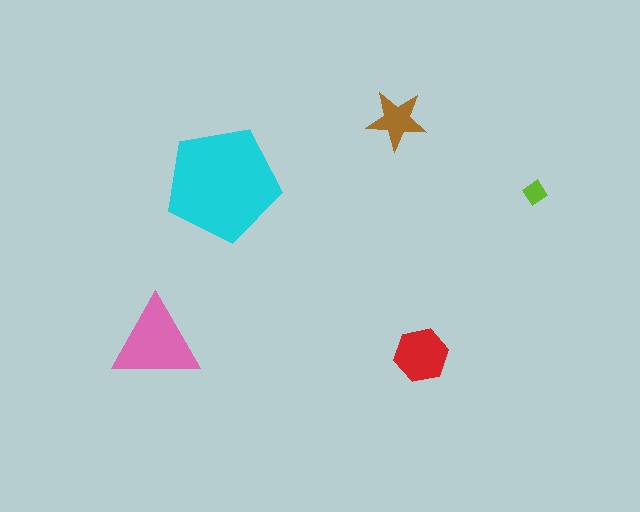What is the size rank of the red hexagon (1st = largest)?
3rd.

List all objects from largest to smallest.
The cyan pentagon, the pink triangle, the red hexagon, the brown star, the lime diamond.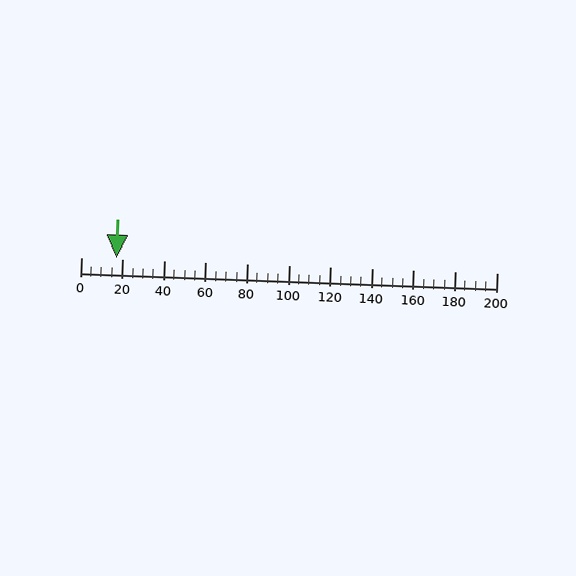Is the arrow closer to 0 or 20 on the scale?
The arrow is closer to 20.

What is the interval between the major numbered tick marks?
The major tick marks are spaced 20 units apart.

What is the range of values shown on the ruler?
The ruler shows values from 0 to 200.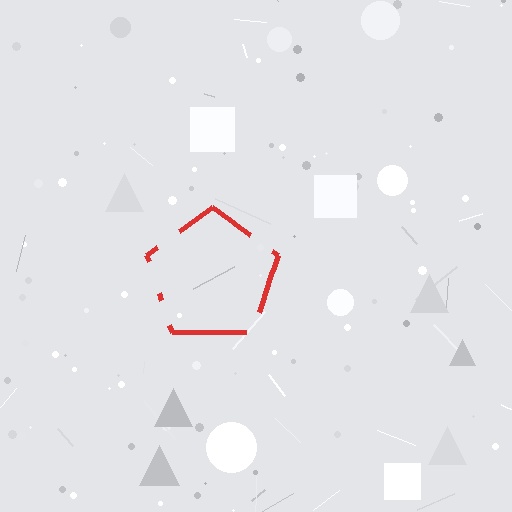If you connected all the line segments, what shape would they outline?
They would outline a pentagon.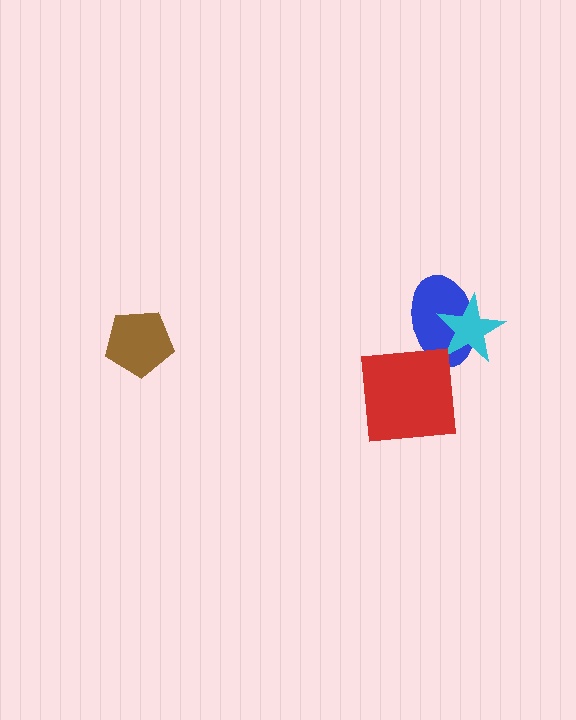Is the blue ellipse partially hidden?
Yes, it is partially covered by another shape.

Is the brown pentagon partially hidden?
No, no other shape covers it.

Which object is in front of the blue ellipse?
The cyan star is in front of the blue ellipse.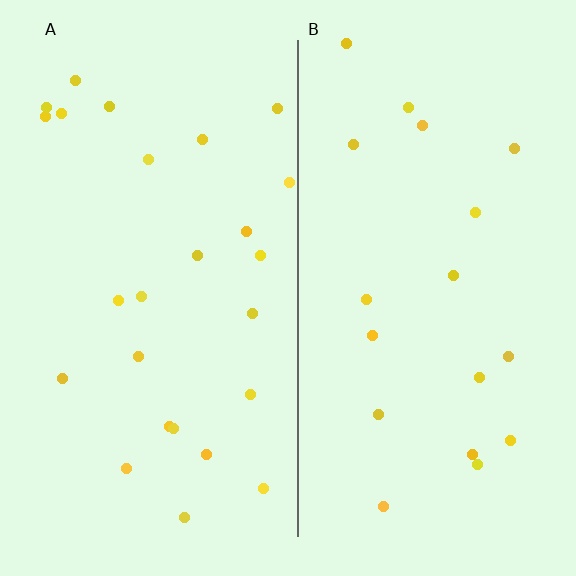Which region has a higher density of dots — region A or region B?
A (the left).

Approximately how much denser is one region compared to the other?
Approximately 1.4× — region A over region B.